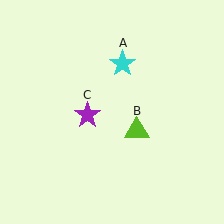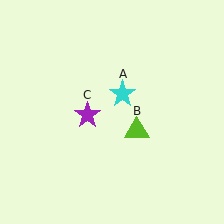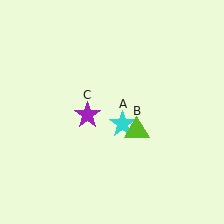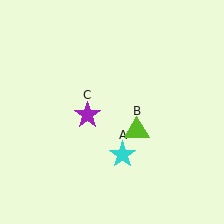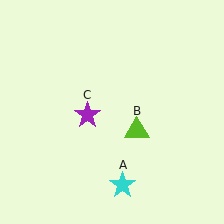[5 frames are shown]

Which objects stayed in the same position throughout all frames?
Lime triangle (object B) and purple star (object C) remained stationary.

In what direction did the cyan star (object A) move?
The cyan star (object A) moved down.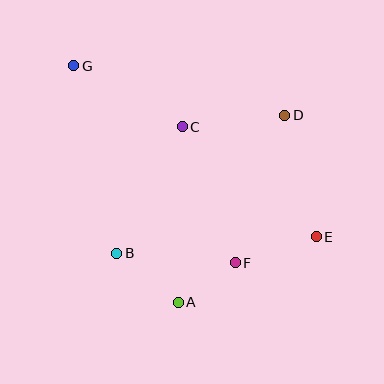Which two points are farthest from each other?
Points E and G are farthest from each other.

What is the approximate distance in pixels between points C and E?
The distance between C and E is approximately 173 pixels.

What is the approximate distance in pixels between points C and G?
The distance between C and G is approximately 125 pixels.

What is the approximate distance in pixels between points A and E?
The distance between A and E is approximately 153 pixels.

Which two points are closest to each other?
Points A and F are closest to each other.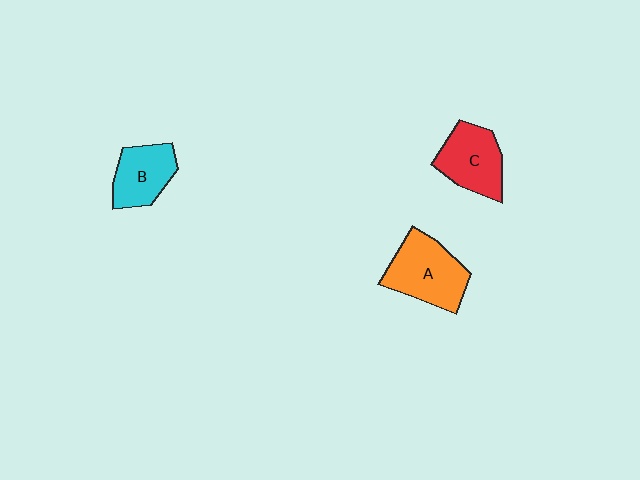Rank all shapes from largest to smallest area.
From largest to smallest: A (orange), C (red), B (cyan).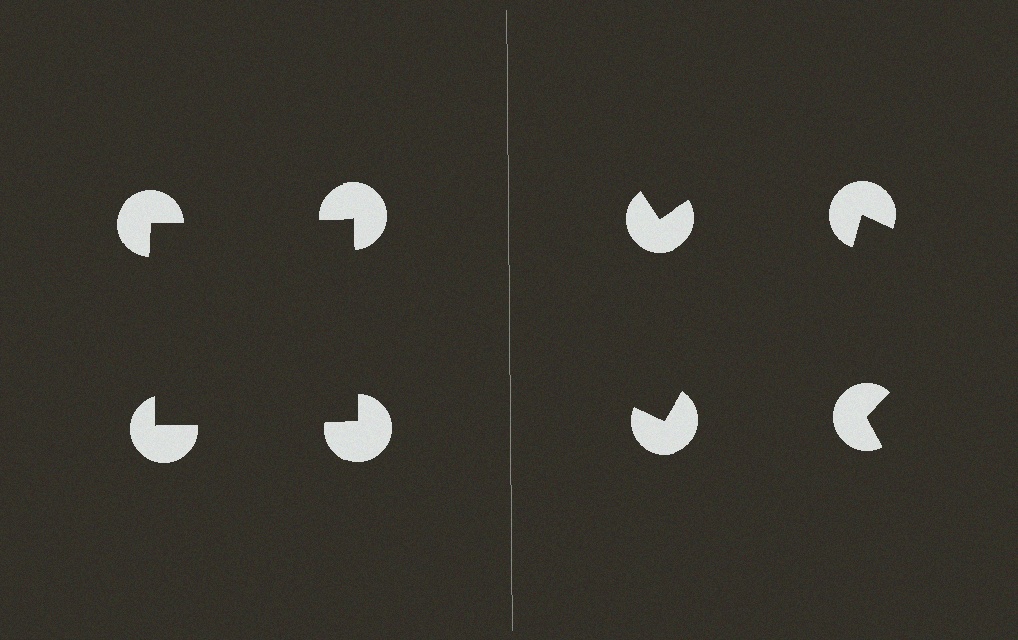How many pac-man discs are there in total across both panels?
8 — 4 on each side.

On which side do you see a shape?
An illusory square appears on the left side. On the right side the wedge cuts are rotated, so no coherent shape forms.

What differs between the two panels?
The pac-man discs are positioned identically on both sides; only the wedge orientations differ. On the left they align to a square; on the right they are misaligned.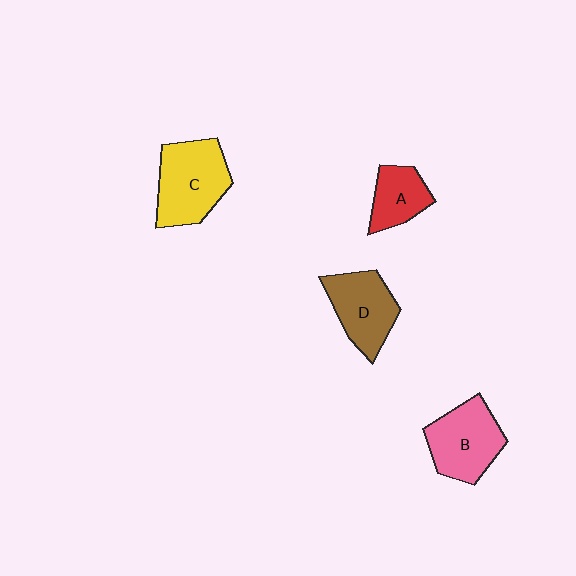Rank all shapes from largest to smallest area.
From largest to smallest: C (yellow), B (pink), D (brown), A (red).